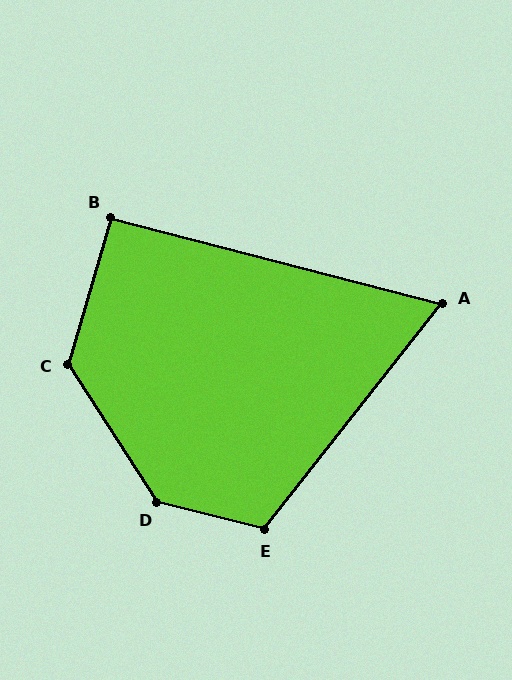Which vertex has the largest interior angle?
D, at approximately 137 degrees.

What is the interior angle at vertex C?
Approximately 131 degrees (obtuse).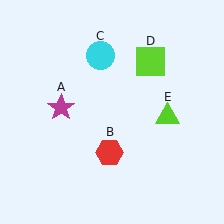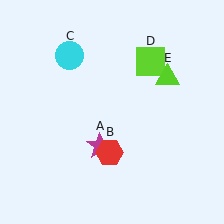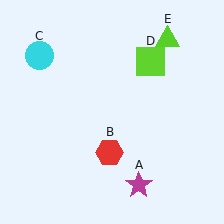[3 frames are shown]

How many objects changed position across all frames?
3 objects changed position: magenta star (object A), cyan circle (object C), lime triangle (object E).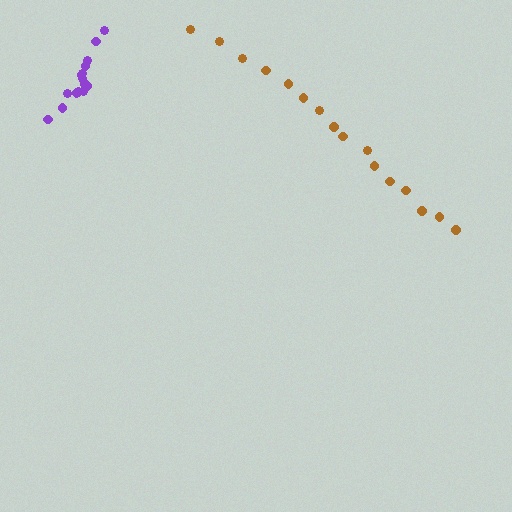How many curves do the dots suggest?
There are 2 distinct paths.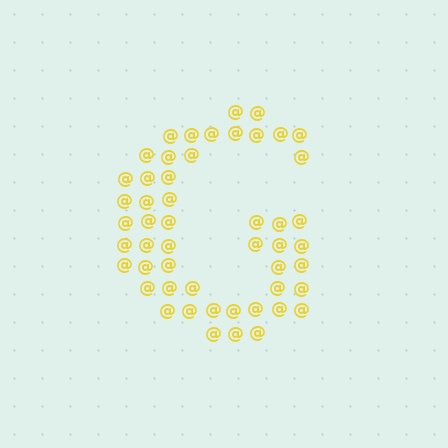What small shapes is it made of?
It is made of small at signs.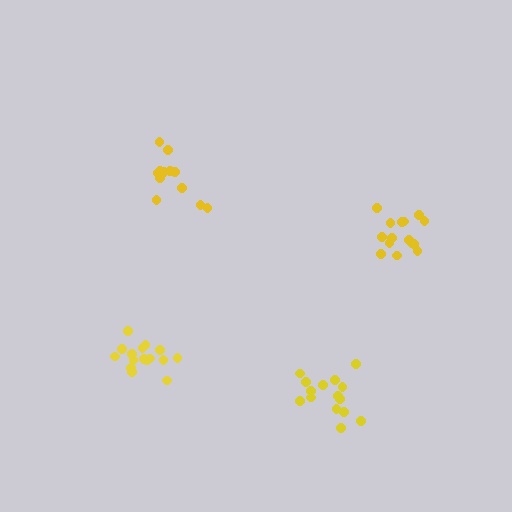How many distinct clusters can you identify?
There are 4 distinct clusters.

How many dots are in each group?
Group 1: 16 dots, Group 2: 12 dots, Group 3: 15 dots, Group 4: 15 dots (58 total).